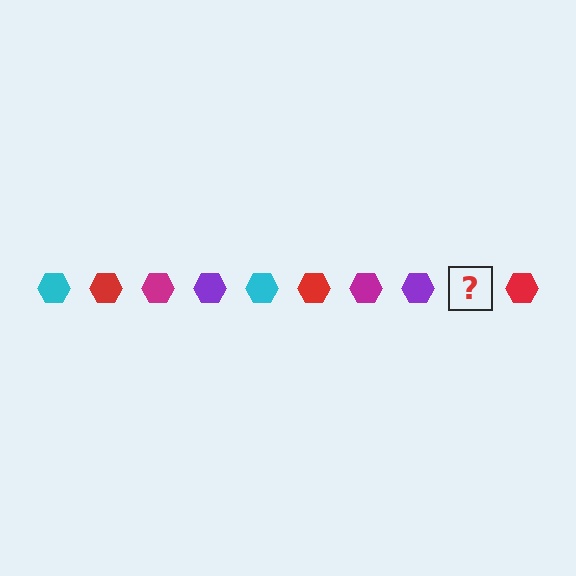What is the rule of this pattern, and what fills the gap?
The rule is that the pattern cycles through cyan, red, magenta, purple hexagons. The gap should be filled with a cyan hexagon.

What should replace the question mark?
The question mark should be replaced with a cyan hexagon.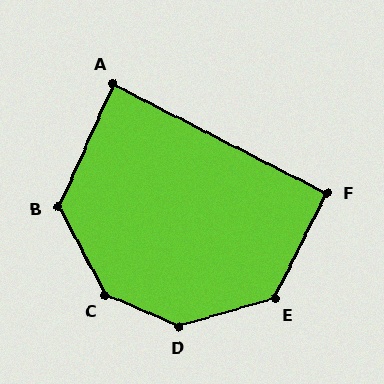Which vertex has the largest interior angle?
C, at approximately 141 degrees.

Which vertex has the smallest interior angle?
A, at approximately 86 degrees.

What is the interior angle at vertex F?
Approximately 91 degrees (approximately right).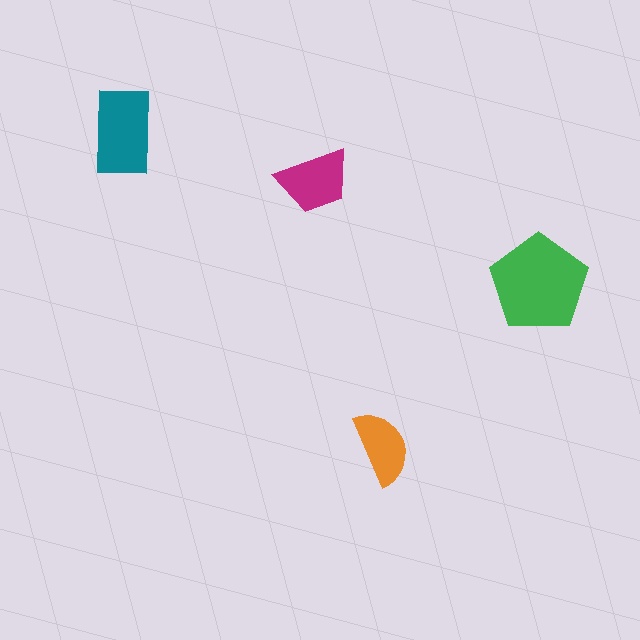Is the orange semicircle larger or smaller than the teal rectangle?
Smaller.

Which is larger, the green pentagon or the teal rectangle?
The green pentagon.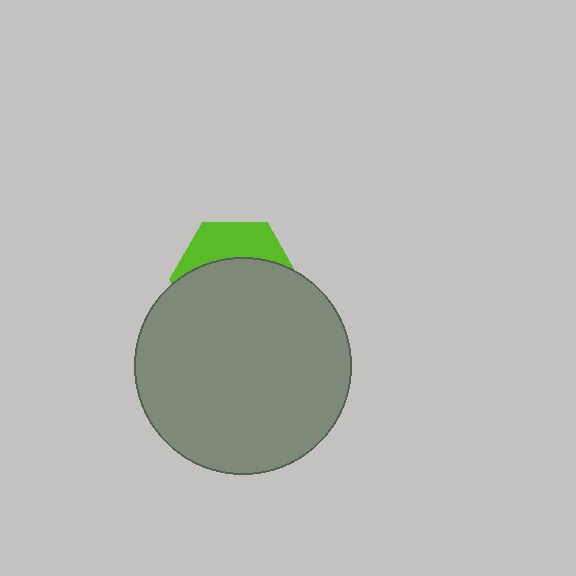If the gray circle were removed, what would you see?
You would see the complete lime hexagon.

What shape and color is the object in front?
The object in front is a gray circle.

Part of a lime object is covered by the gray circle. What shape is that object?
It is a hexagon.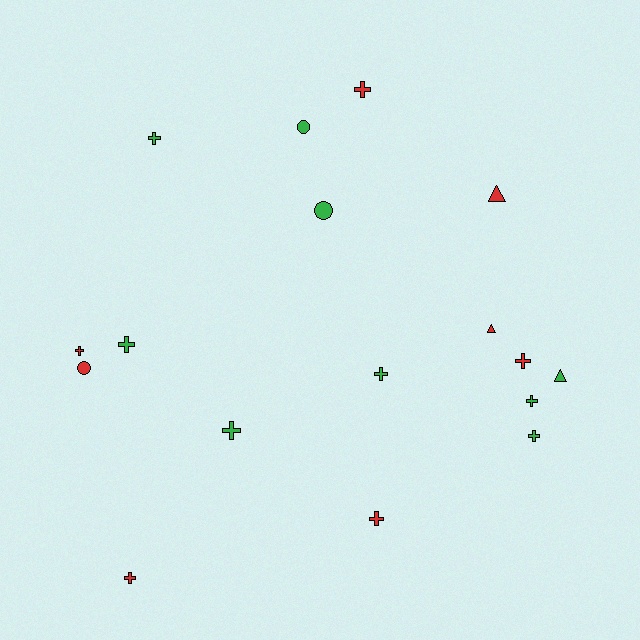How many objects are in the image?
There are 17 objects.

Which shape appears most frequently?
Cross, with 11 objects.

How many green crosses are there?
There are 6 green crosses.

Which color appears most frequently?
Green, with 9 objects.